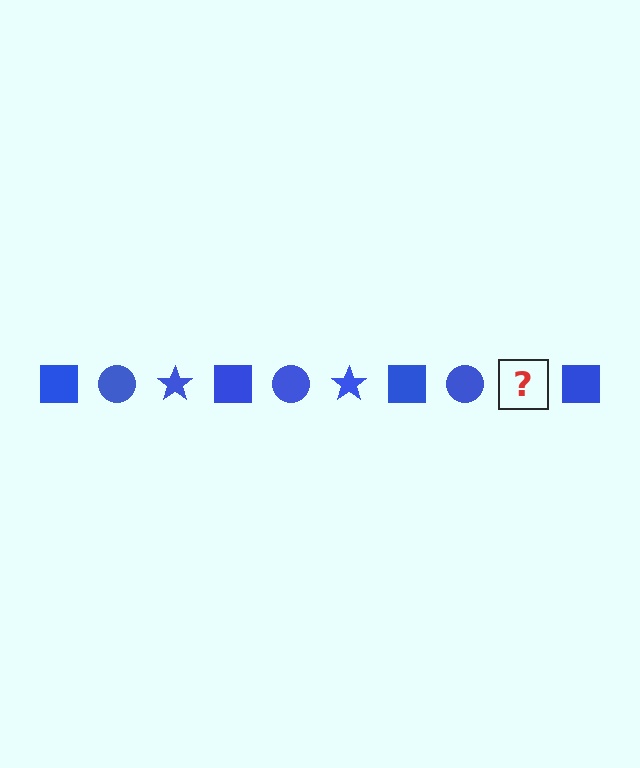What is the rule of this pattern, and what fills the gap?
The rule is that the pattern cycles through square, circle, star shapes in blue. The gap should be filled with a blue star.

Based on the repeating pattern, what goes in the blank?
The blank should be a blue star.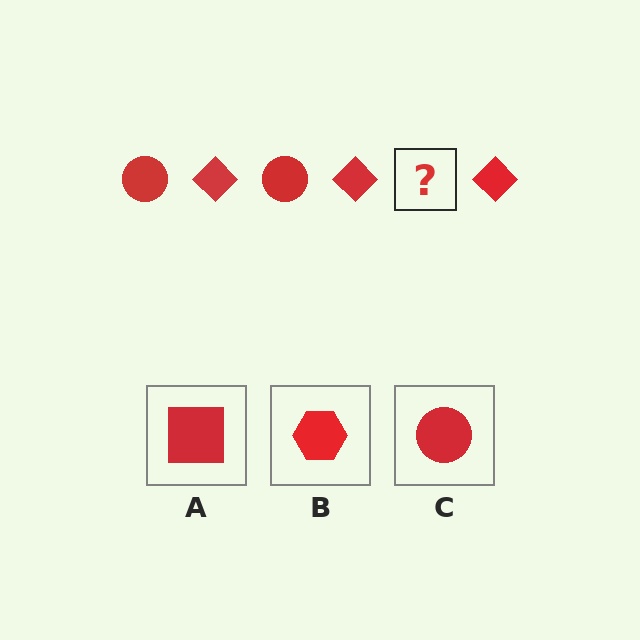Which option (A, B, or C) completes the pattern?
C.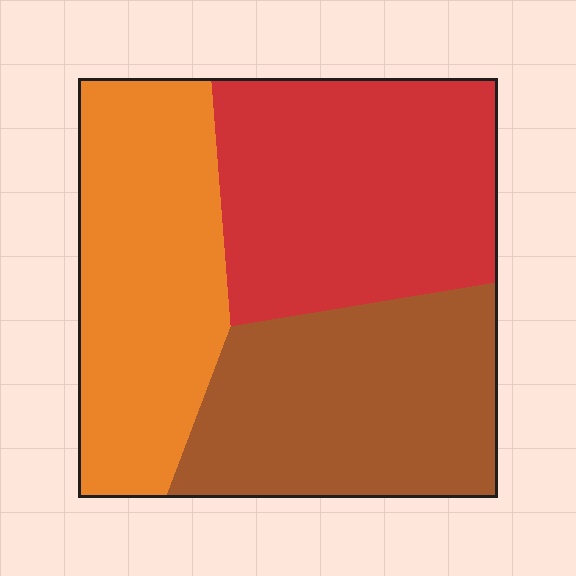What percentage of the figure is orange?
Orange covers 32% of the figure.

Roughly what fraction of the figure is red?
Red takes up between a quarter and a half of the figure.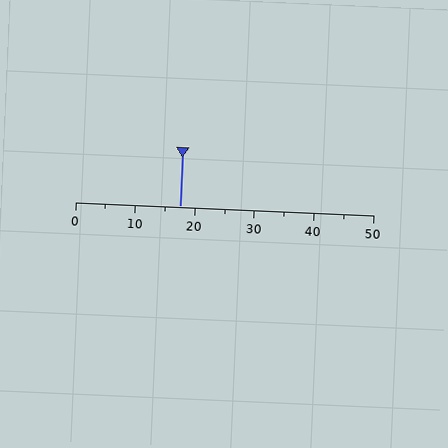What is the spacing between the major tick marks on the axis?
The major ticks are spaced 10 apart.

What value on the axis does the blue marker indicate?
The marker indicates approximately 17.5.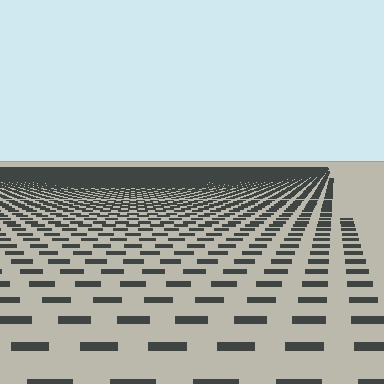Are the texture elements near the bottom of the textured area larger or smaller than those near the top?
Larger. Near the bottom, elements are closer to the viewer and appear at a bigger on-screen size.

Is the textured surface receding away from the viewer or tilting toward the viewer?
The surface is receding away from the viewer. Texture elements get smaller and denser toward the top.